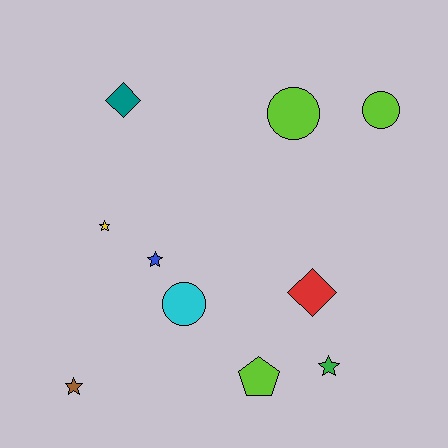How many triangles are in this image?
There are no triangles.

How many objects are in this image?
There are 10 objects.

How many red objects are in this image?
There is 1 red object.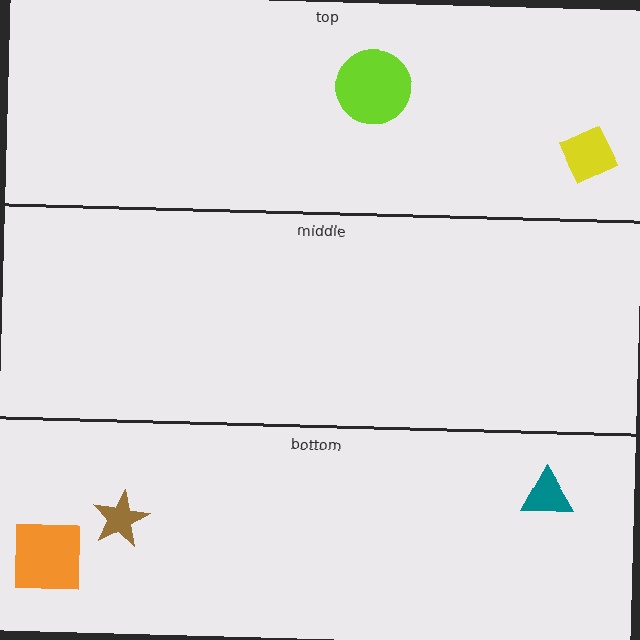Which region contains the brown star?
The bottom region.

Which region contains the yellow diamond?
The top region.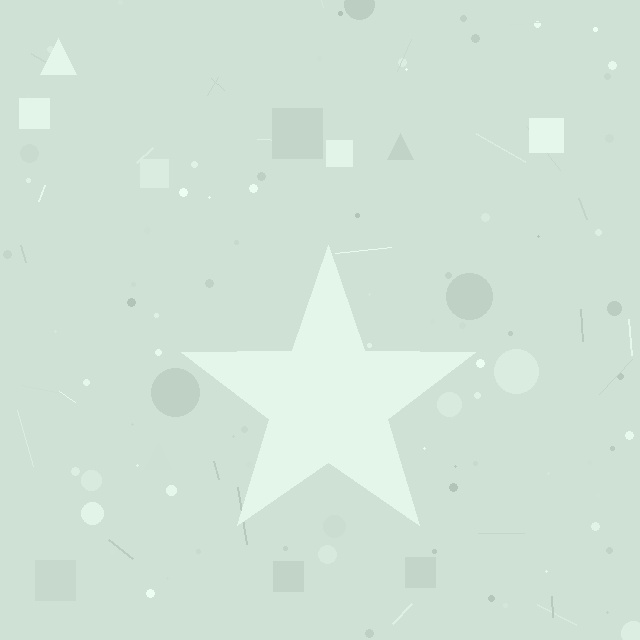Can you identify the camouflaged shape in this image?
The camouflaged shape is a star.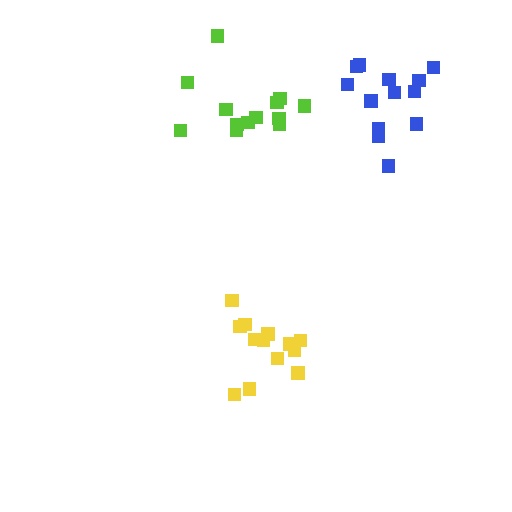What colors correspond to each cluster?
The clusters are colored: lime, yellow, blue.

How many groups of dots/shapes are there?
There are 3 groups.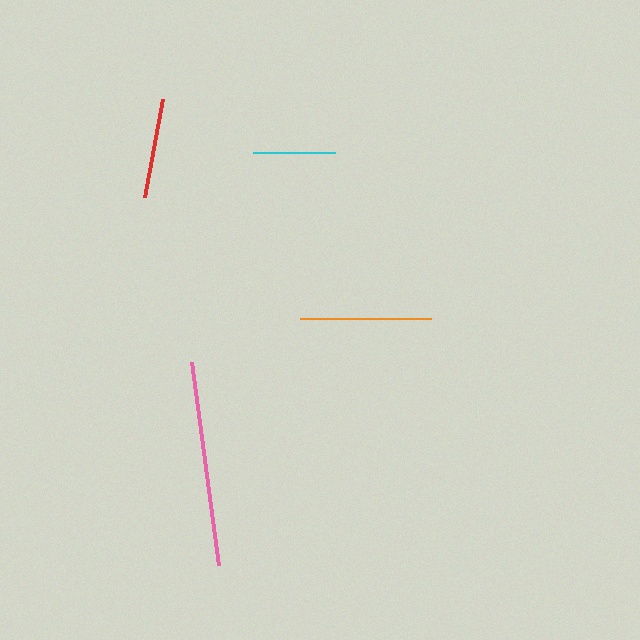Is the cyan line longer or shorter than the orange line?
The orange line is longer than the cyan line.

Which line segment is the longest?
The pink line is the longest at approximately 205 pixels.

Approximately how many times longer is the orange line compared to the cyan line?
The orange line is approximately 1.6 times the length of the cyan line.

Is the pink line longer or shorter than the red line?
The pink line is longer than the red line.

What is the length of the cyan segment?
The cyan segment is approximately 82 pixels long.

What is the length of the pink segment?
The pink segment is approximately 205 pixels long.